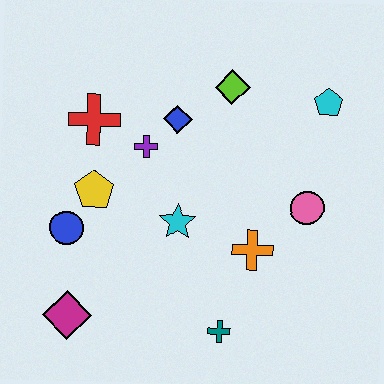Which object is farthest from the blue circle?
The cyan pentagon is farthest from the blue circle.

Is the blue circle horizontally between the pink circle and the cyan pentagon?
No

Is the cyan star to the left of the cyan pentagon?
Yes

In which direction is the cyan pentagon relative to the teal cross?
The cyan pentagon is above the teal cross.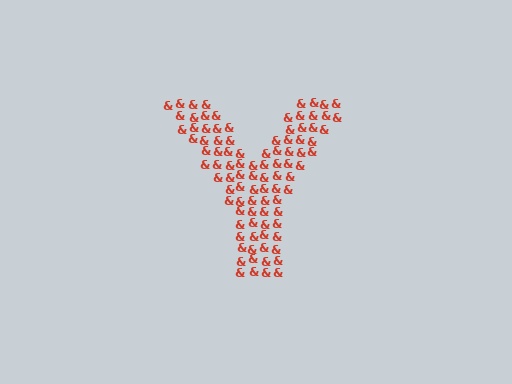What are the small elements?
The small elements are ampersands.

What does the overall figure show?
The overall figure shows the letter Y.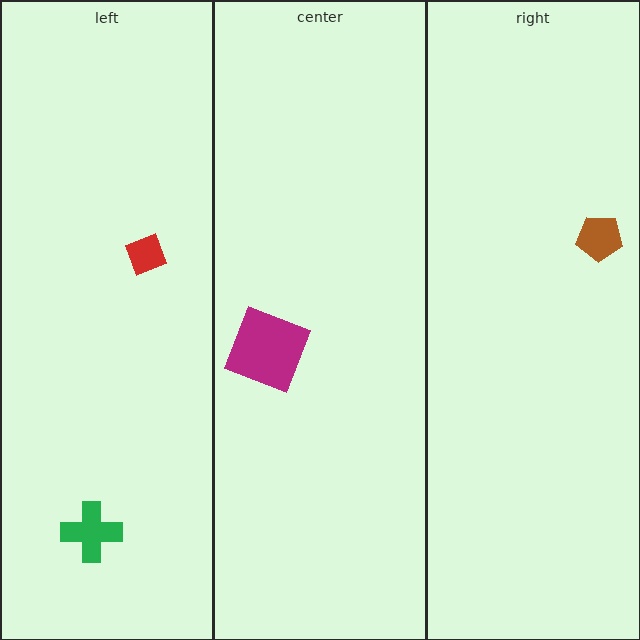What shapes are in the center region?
The magenta square.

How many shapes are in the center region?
1.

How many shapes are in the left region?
2.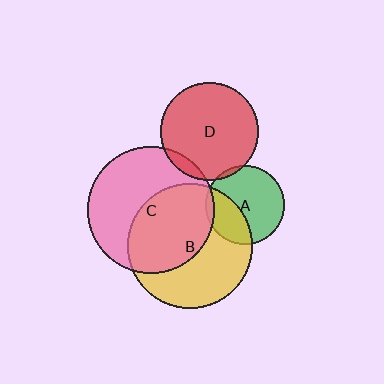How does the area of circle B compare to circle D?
Approximately 1.6 times.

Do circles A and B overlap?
Yes.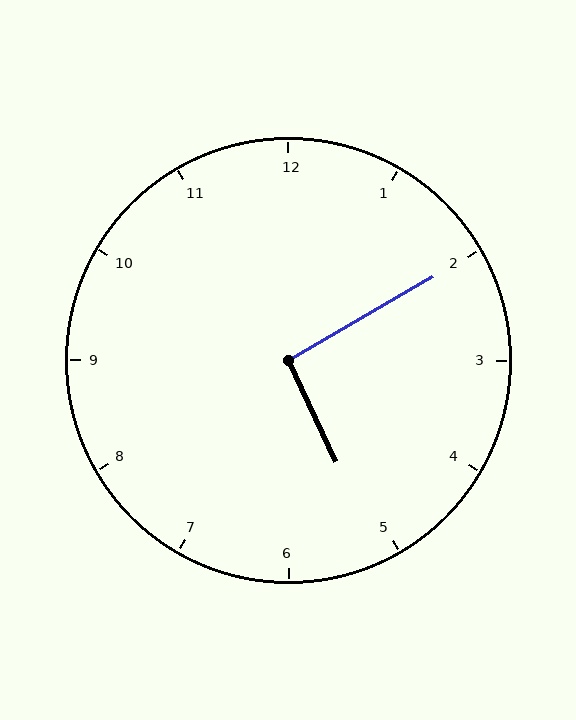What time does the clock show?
5:10.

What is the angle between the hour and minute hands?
Approximately 95 degrees.